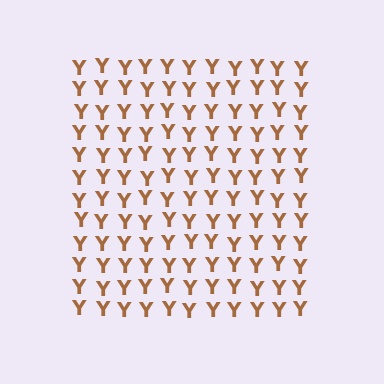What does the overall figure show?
The overall figure shows a square.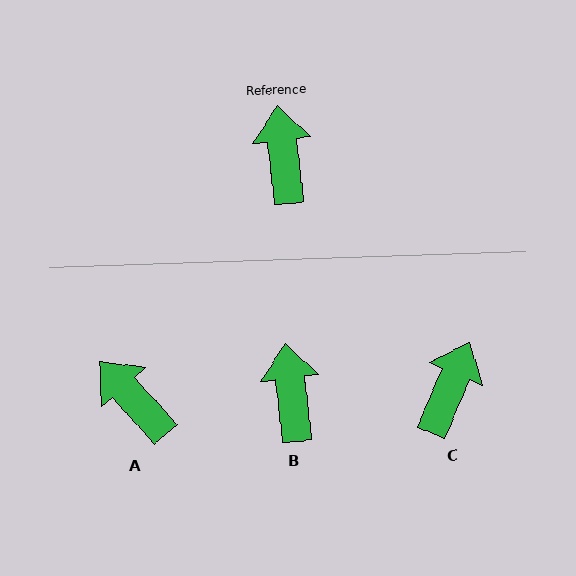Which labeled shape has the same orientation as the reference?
B.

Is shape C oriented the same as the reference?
No, it is off by about 30 degrees.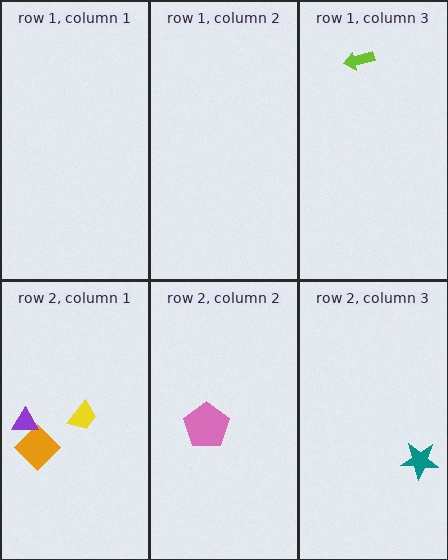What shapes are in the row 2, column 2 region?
The pink pentagon.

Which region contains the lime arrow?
The row 1, column 3 region.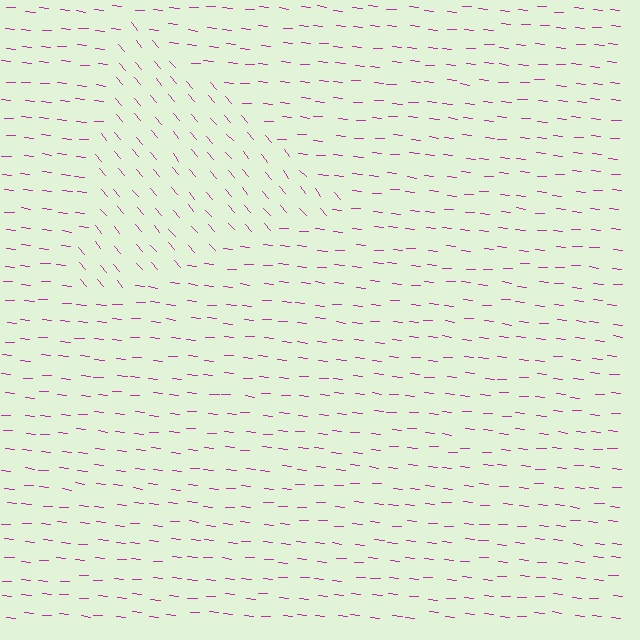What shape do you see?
I see a triangle.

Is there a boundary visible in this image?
Yes, there is a texture boundary formed by a change in line orientation.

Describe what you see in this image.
The image is filled with small magenta line segments. A triangle region in the image has lines oriented differently from the surrounding lines, creating a visible texture boundary.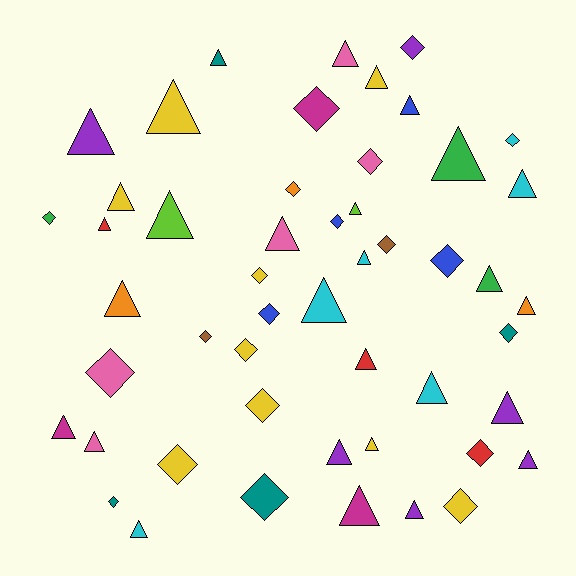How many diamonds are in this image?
There are 21 diamonds.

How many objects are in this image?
There are 50 objects.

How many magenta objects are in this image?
There are 3 magenta objects.